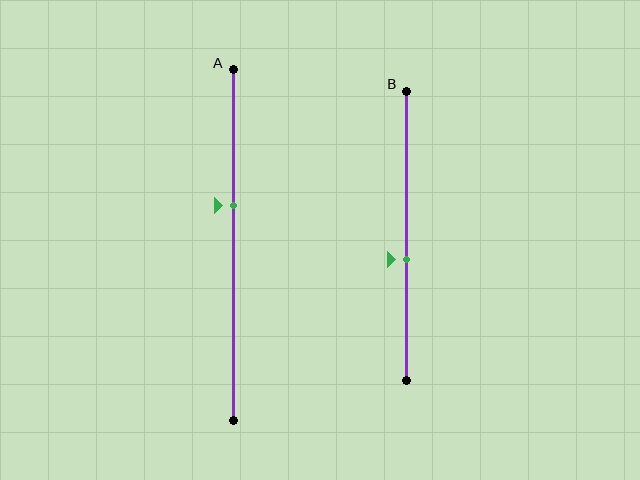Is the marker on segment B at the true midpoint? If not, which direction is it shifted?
No, the marker on segment B is shifted downward by about 8% of the segment length.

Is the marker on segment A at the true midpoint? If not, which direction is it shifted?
No, the marker on segment A is shifted upward by about 11% of the segment length.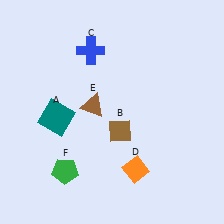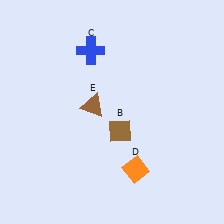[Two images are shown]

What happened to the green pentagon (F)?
The green pentagon (F) was removed in Image 2. It was in the bottom-left area of Image 1.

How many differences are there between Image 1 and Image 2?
There are 2 differences between the two images.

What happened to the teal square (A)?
The teal square (A) was removed in Image 2. It was in the bottom-left area of Image 1.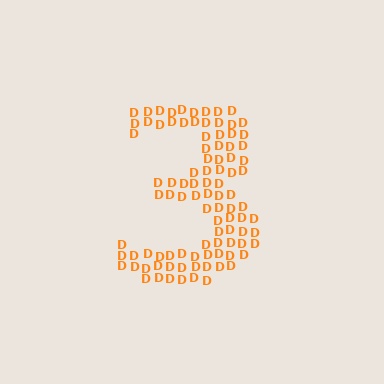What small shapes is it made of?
It is made of small letter D's.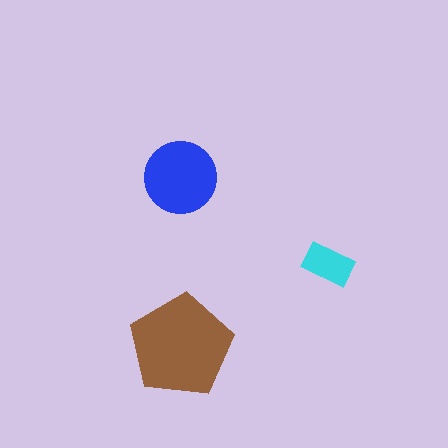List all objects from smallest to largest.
The cyan rectangle, the blue circle, the brown pentagon.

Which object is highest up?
The blue circle is topmost.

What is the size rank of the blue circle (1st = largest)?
2nd.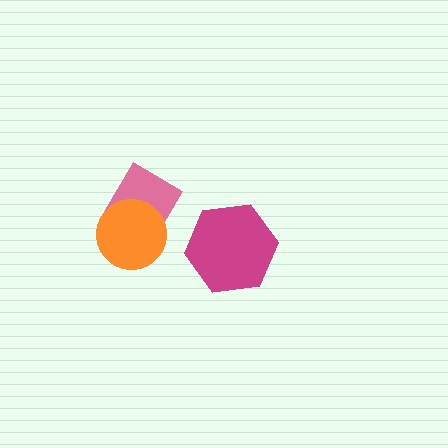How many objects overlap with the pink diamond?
1 object overlaps with the pink diamond.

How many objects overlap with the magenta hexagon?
0 objects overlap with the magenta hexagon.